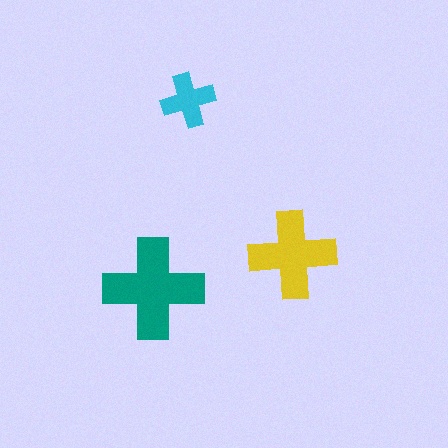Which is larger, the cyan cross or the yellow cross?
The yellow one.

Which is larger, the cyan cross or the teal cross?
The teal one.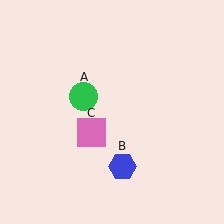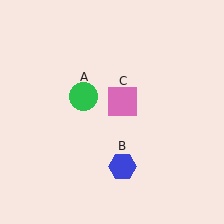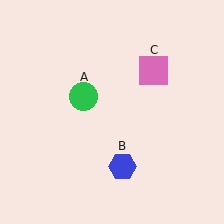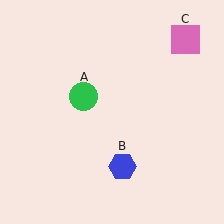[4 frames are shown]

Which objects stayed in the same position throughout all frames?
Green circle (object A) and blue hexagon (object B) remained stationary.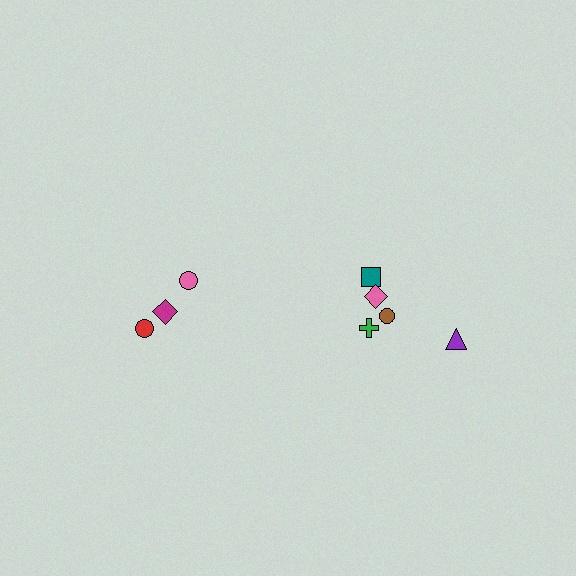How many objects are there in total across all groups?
There are 8 objects.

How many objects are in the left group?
There are 3 objects.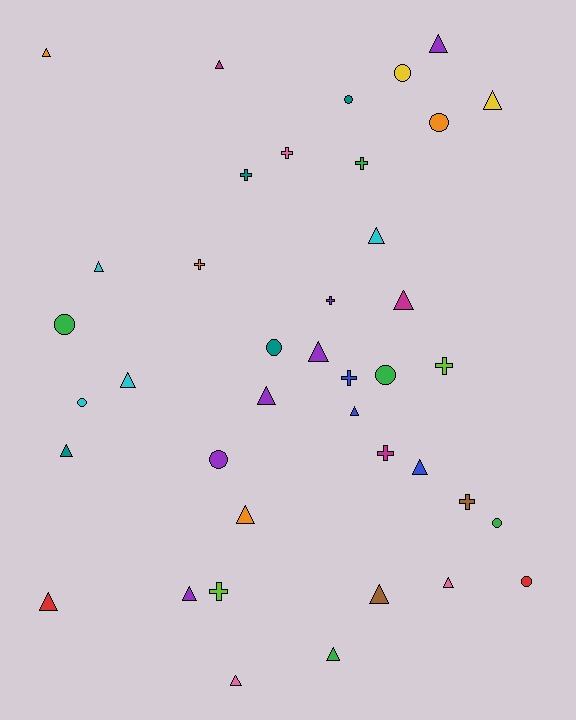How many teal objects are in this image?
There are 4 teal objects.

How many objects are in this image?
There are 40 objects.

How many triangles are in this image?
There are 20 triangles.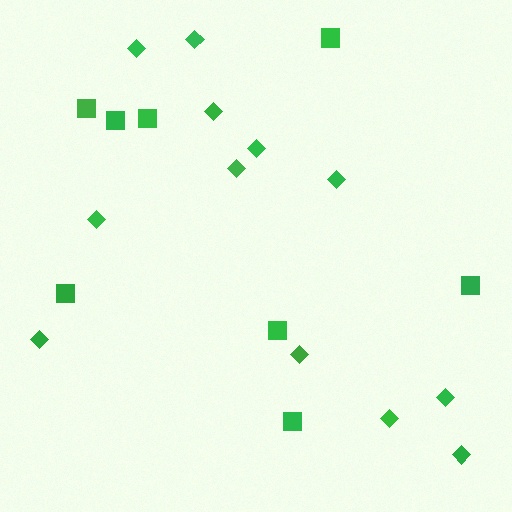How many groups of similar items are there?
There are 2 groups: one group of diamonds (12) and one group of squares (8).